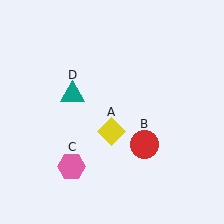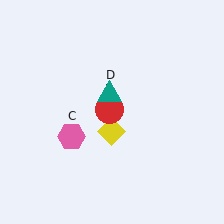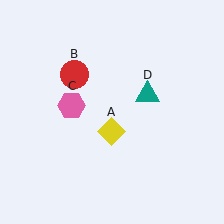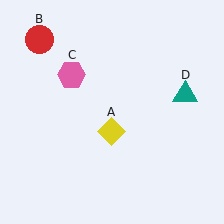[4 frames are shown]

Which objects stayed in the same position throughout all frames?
Yellow diamond (object A) remained stationary.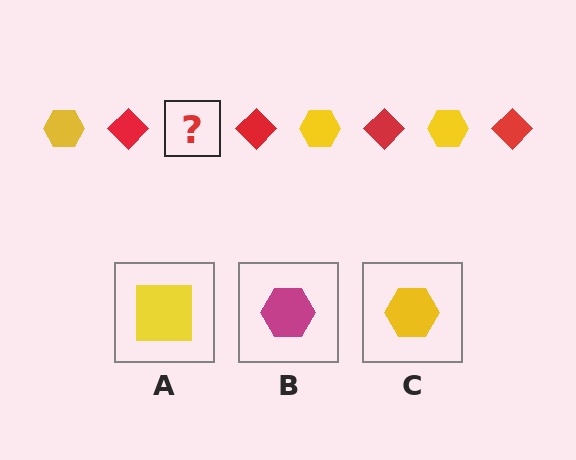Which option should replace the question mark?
Option C.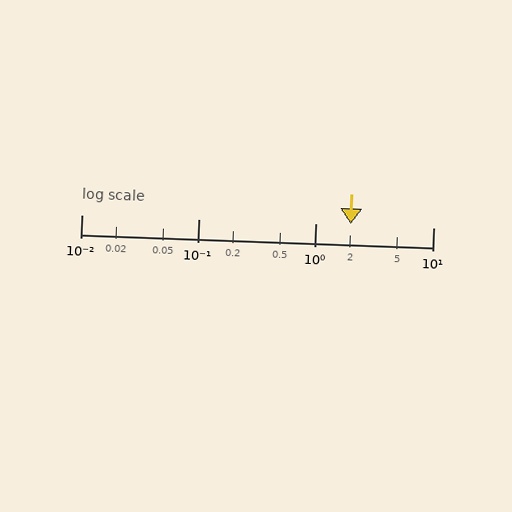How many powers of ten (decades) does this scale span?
The scale spans 3 decades, from 0.01 to 10.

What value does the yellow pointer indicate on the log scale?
The pointer indicates approximately 2.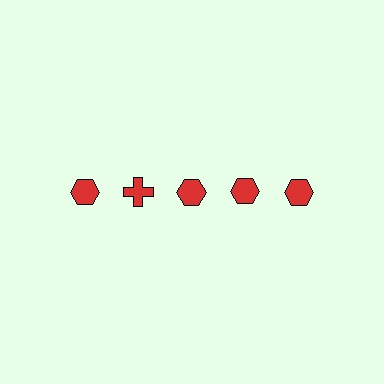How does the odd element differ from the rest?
It has a different shape: cross instead of hexagon.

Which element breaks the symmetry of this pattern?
The red cross in the top row, second from left column breaks the symmetry. All other shapes are red hexagons.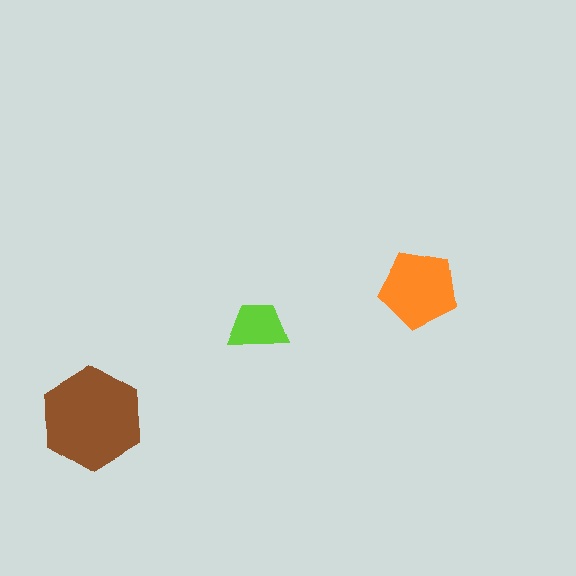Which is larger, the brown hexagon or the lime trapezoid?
The brown hexagon.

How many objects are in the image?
There are 3 objects in the image.